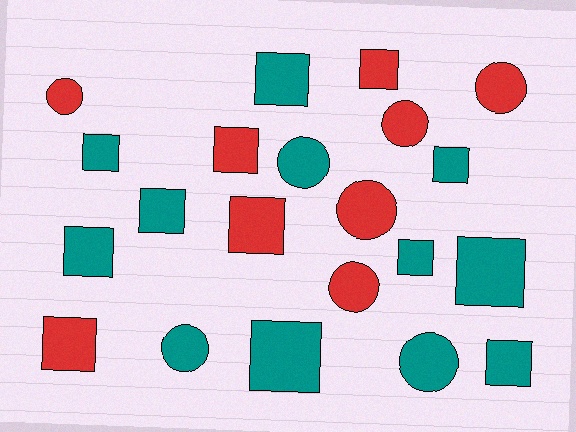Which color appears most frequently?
Teal, with 12 objects.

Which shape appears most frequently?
Square, with 13 objects.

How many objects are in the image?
There are 21 objects.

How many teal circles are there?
There are 3 teal circles.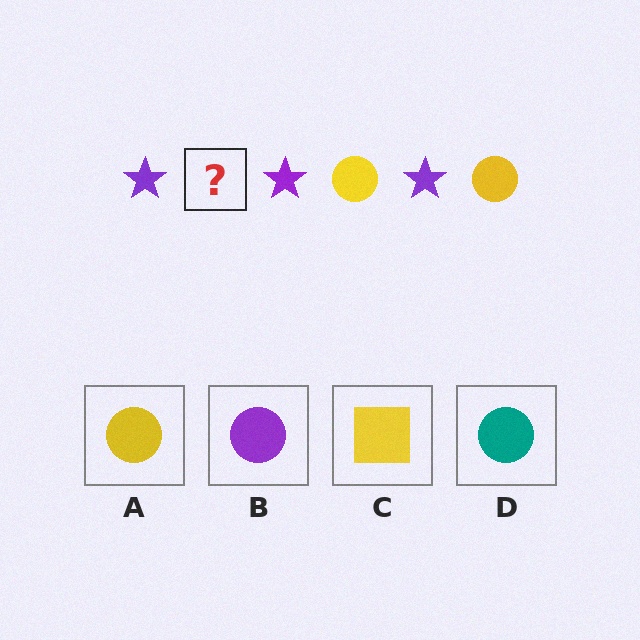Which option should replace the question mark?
Option A.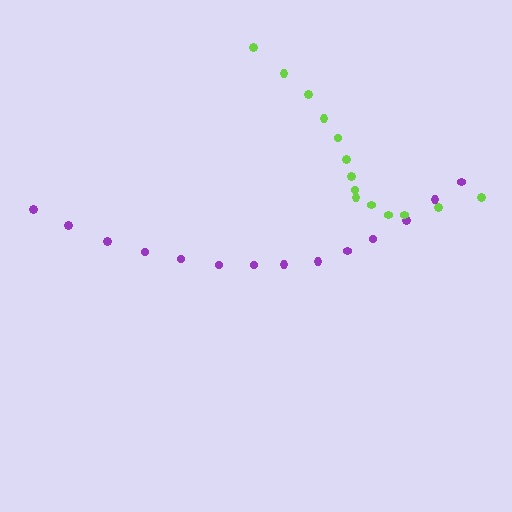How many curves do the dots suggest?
There are 2 distinct paths.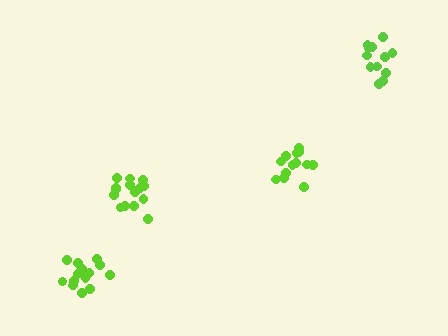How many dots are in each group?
Group 1: 15 dots, Group 2: 13 dots, Group 3: 15 dots, Group 4: 12 dots (55 total).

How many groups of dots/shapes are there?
There are 4 groups.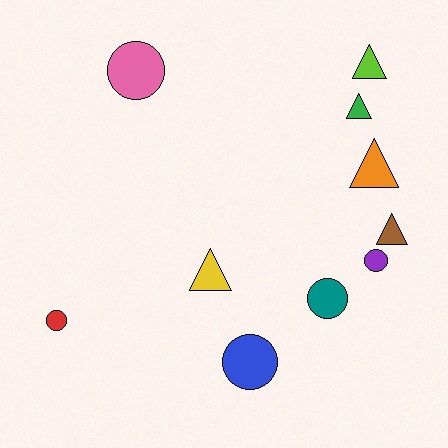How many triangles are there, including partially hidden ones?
There are 5 triangles.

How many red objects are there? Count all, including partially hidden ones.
There is 1 red object.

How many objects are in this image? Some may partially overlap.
There are 10 objects.